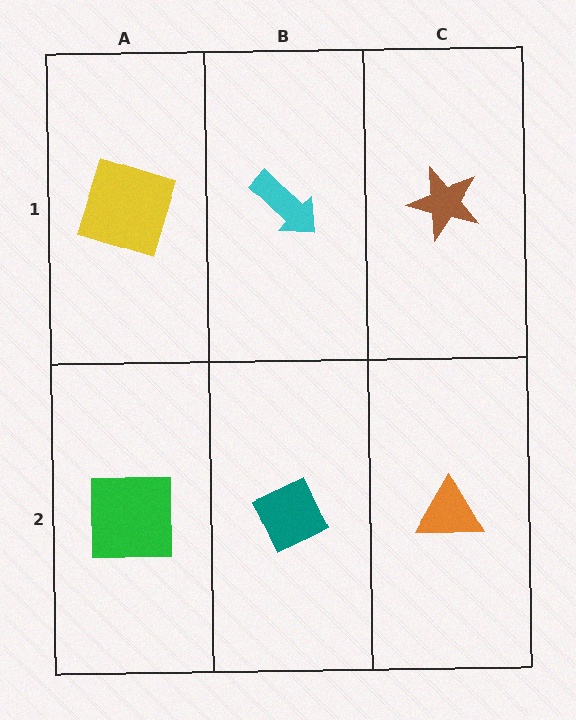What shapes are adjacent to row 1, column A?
A green square (row 2, column A), a cyan arrow (row 1, column B).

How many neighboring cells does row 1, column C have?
2.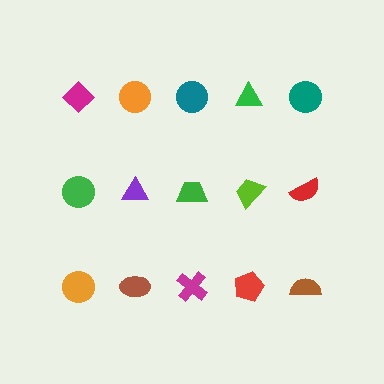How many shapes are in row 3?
5 shapes.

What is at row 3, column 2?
A brown ellipse.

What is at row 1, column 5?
A teal circle.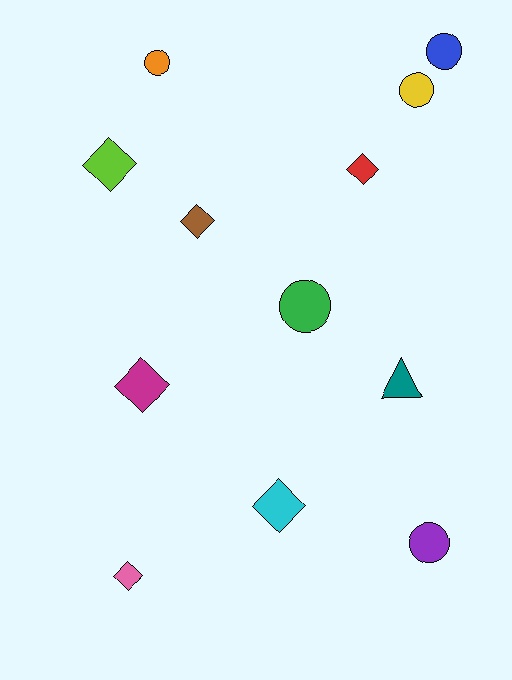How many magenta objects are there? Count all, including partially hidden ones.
There is 1 magenta object.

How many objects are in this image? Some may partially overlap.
There are 12 objects.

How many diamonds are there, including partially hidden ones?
There are 6 diamonds.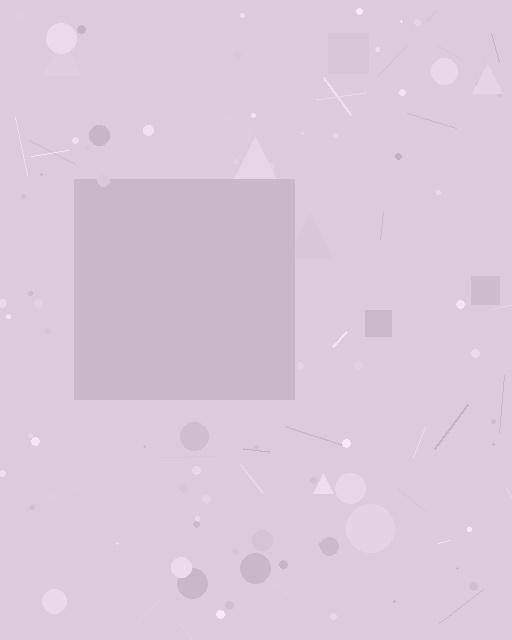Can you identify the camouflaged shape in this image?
The camouflaged shape is a square.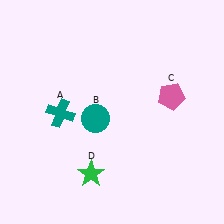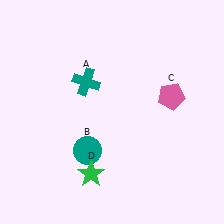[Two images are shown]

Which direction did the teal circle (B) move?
The teal circle (B) moved down.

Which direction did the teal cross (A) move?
The teal cross (A) moved up.